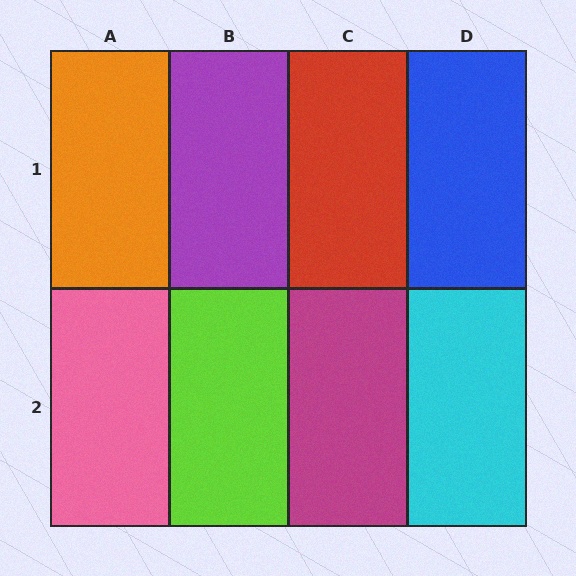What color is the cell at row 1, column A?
Orange.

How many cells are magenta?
1 cell is magenta.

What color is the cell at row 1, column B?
Purple.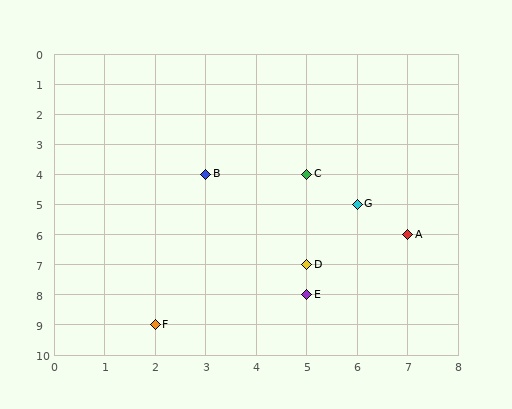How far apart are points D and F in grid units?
Points D and F are 3 columns and 2 rows apart (about 3.6 grid units diagonally).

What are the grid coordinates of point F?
Point F is at grid coordinates (2, 9).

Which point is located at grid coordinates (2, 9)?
Point F is at (2, 9).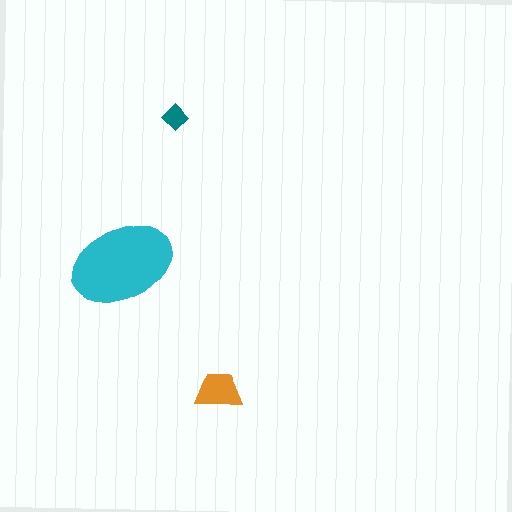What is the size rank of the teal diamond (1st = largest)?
3rd.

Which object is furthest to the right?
The orange trapezoid is rightmost.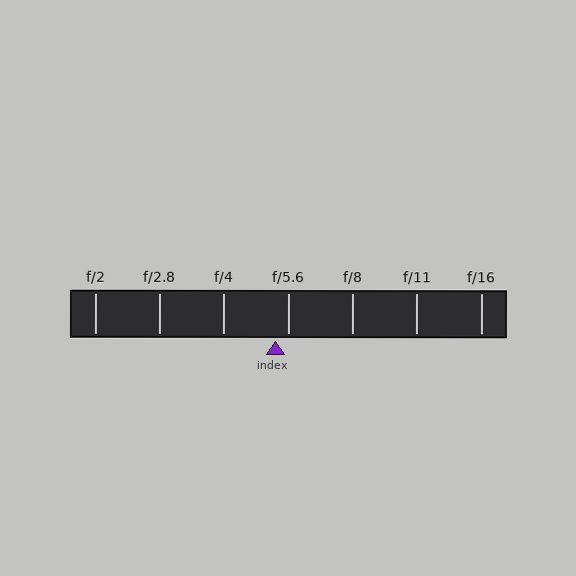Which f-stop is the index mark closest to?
The index mark is closest to f/5.6.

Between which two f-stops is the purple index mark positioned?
The index mark is between f/4 and f/5.6.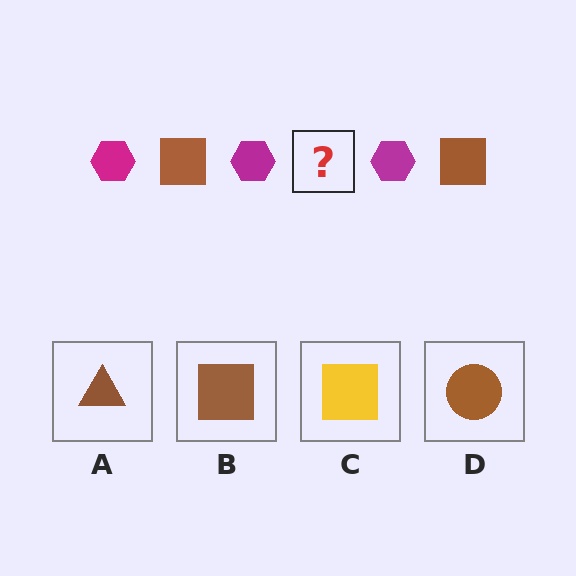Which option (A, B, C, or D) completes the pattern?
B.